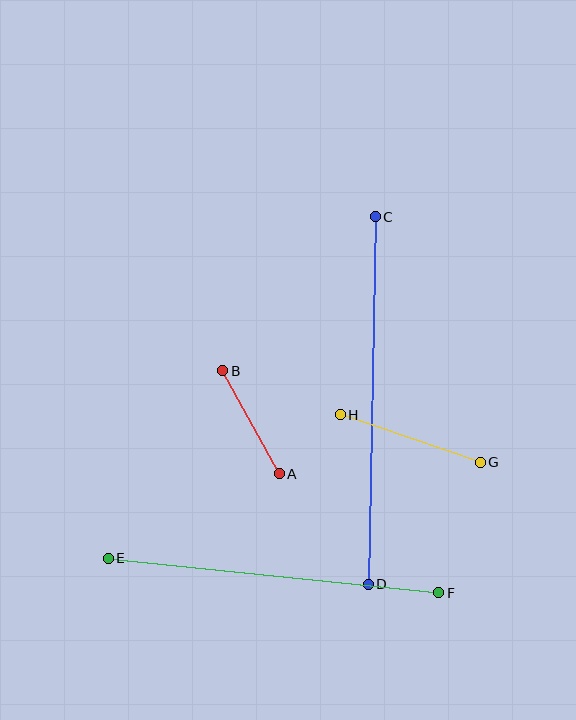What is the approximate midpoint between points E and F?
The midpoint is at approximately (273, 575) pixels.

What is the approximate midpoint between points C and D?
The midpoint is at approximately (372, 400) pixels.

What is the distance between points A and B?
The distance is approximately 117 pixels.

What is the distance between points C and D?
The distance is approximately 368 pixels.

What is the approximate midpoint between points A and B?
The midpoint is at approximately (251, 422) pixels.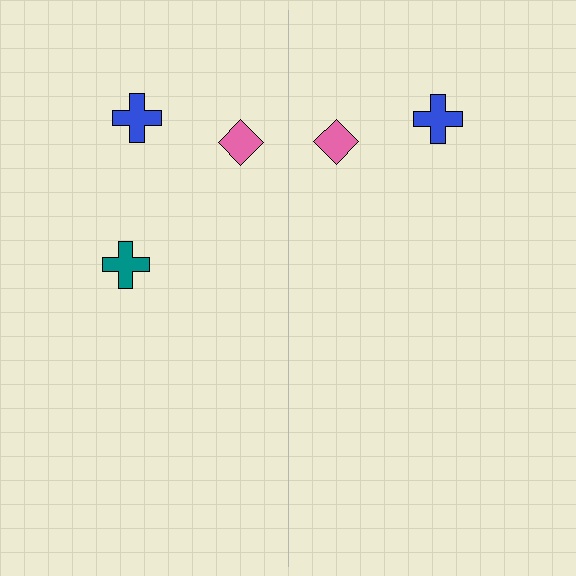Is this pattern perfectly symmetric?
No, the pattern is not perfectly symmetric. A teal cross is missing from the right side.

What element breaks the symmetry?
A teal cross is missing from the right side.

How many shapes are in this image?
There are 5 shapes in this image.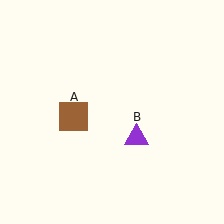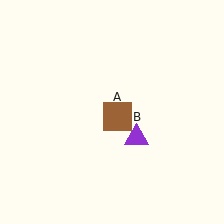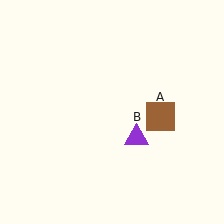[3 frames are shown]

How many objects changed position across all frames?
1 object changed position: brown square (object A).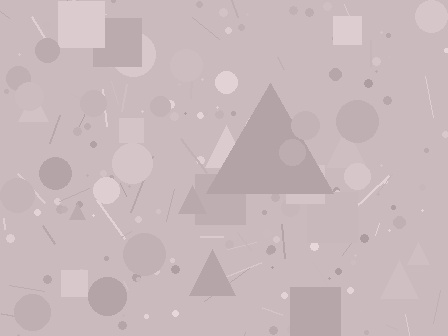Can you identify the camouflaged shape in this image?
The camouflaged shape is a triangle.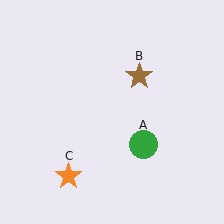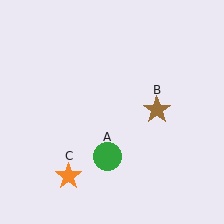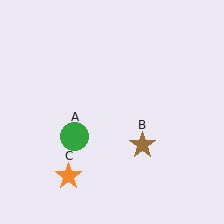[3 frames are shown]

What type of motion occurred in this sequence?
The green circle (object A), brown star (object B) rotated clockwise around the center of the scene.